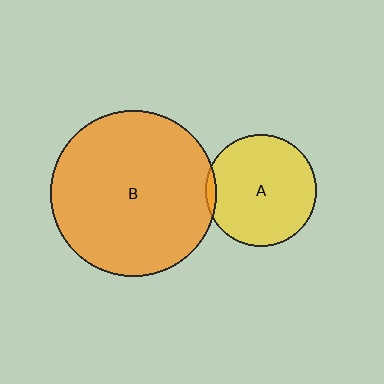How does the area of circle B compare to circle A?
Approximately 2.2 times.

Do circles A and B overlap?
Yes.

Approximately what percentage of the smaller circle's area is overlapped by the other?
Approximately 5%.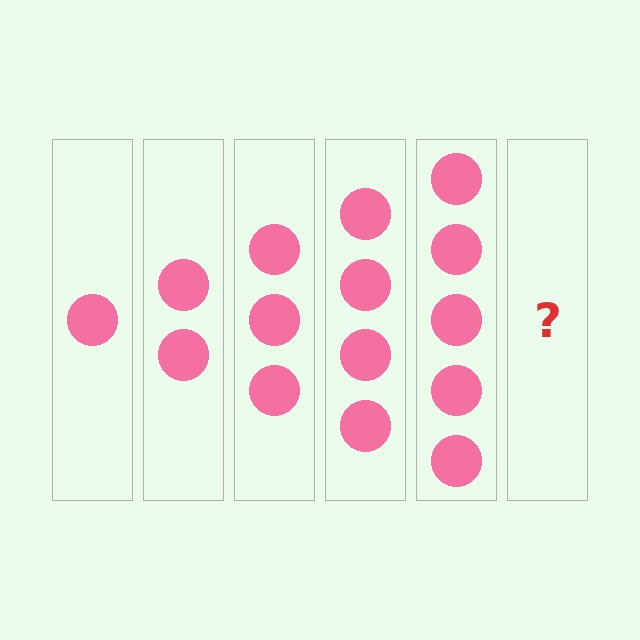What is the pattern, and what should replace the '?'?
The pattern is that each step adds one more circle. The '?' should be 6 circles.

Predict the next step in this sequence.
The next step is 6 circles.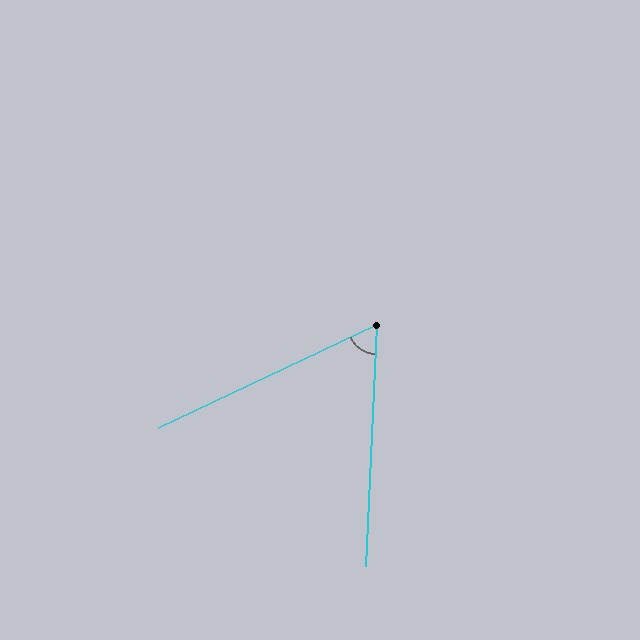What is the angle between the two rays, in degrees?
Approximately 62 degrees.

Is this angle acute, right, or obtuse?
It is acute.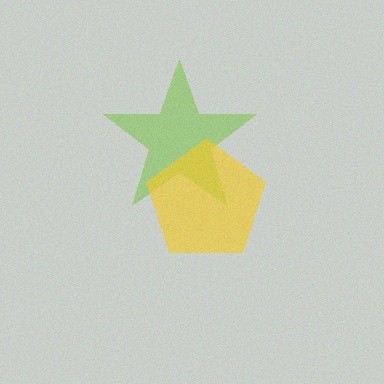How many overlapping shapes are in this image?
There are 2 overlapping shapes in the image.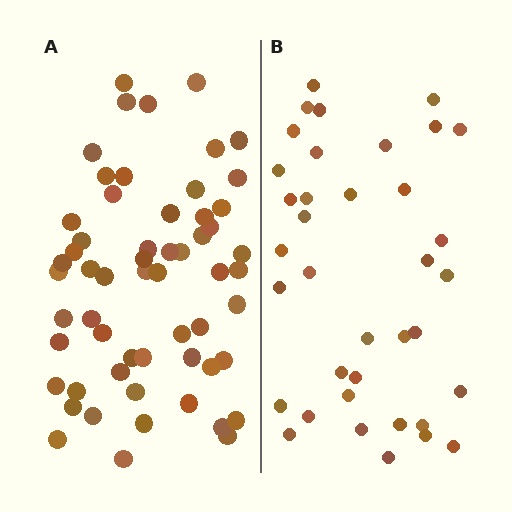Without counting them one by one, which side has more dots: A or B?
Region A (the left region) has more dots.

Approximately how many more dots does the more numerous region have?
Region A has approximately 20 more dots than region B.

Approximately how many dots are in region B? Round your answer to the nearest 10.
About 40 dots. (The exact count is 37, which rounds to 40.)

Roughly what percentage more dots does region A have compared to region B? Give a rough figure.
About 55% more.